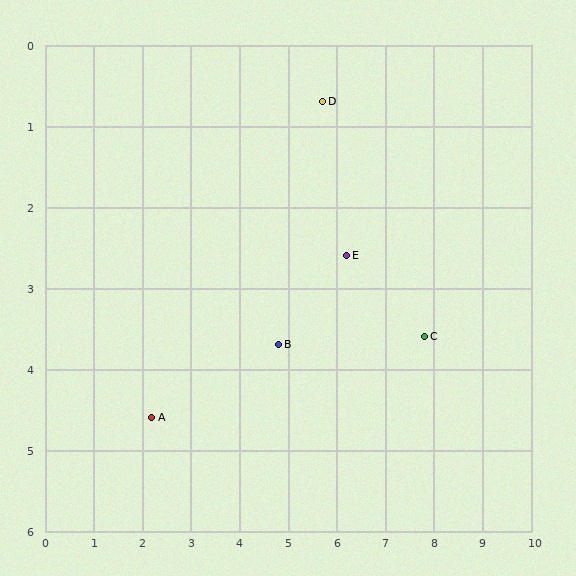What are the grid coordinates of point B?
Point B is at approximately (4.8, 3.7).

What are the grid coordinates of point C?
Point C is at approximately (7.8, 3.6).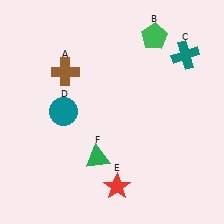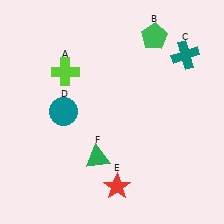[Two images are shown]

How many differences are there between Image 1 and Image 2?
There is 1 difference between the two images.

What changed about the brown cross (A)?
In Image 1, A is brown. In Image 2, it changed to lime.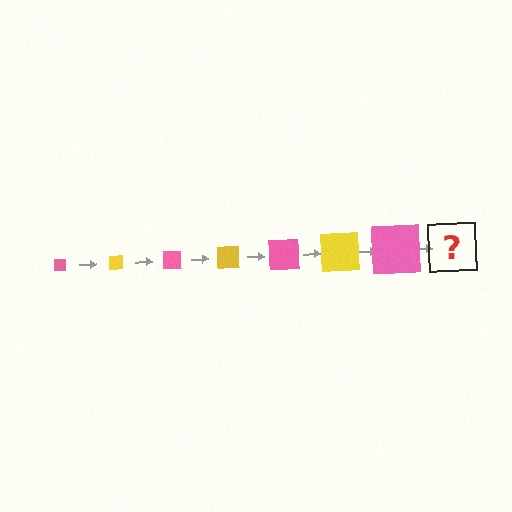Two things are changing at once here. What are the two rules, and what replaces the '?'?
The two rules are that the square grows larger each step and the color cycles through pink and yellow. The '?' should be a yellow square, larger than the previous one.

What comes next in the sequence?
The next element should be a yellow square, larger than the previous one.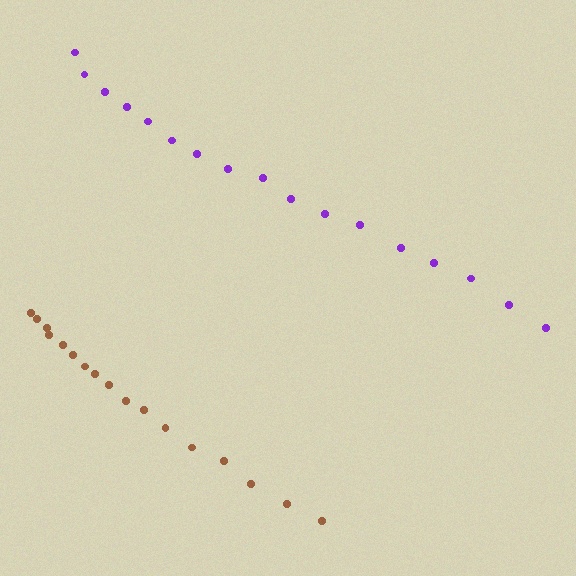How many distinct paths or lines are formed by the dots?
There are 2 distinct paths.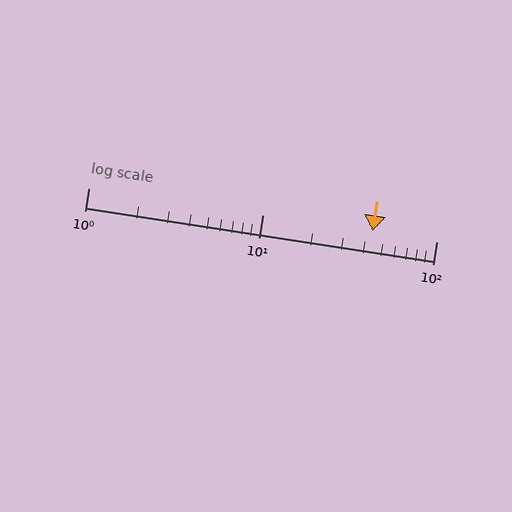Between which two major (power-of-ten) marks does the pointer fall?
The pointer is between 10 and 100.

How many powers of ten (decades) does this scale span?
The scale spans 2 decades, from 1 to 100.